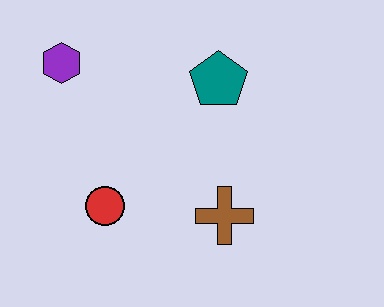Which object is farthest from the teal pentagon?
The red circle is farthest from the teal pentagon.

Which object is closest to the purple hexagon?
The red circle is closest to the purple hexagon.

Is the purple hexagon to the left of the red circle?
Yes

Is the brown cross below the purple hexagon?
Yes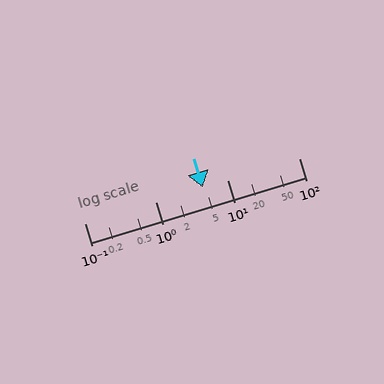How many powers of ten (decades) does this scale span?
The scale spans 3 decades, from 0.1 to 100.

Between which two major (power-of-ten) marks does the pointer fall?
The pointer is between 1 and 10.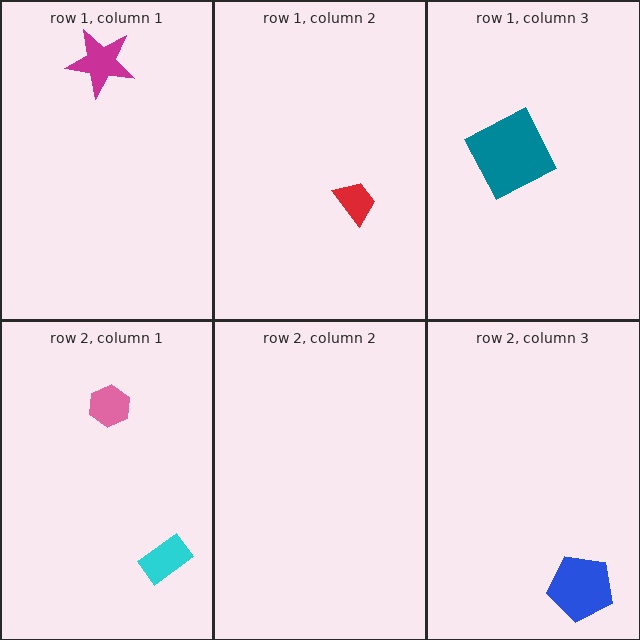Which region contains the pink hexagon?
The row 2, column 1 region.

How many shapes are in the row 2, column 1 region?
2.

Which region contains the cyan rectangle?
The row 2, column 1 region.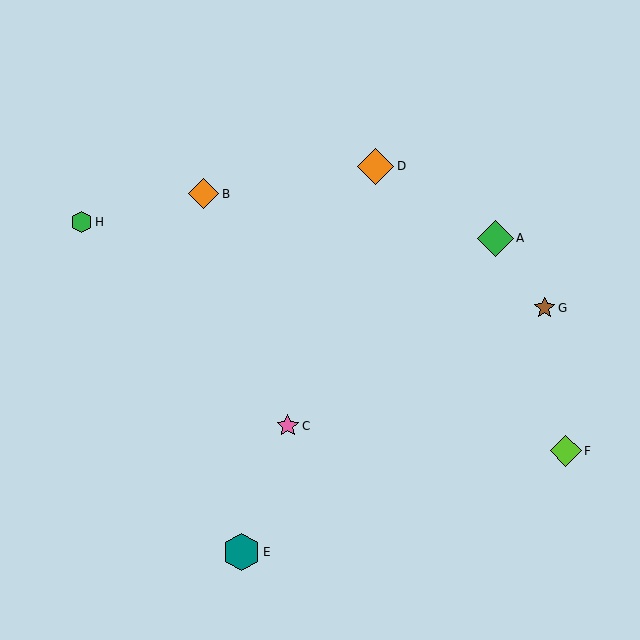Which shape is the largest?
The teal hexagon (labeled E) is the largest.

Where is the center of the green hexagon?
The center of the green hexagon is at (82, 222).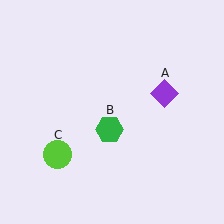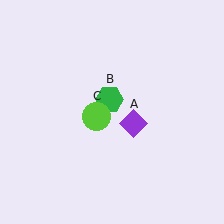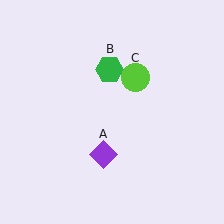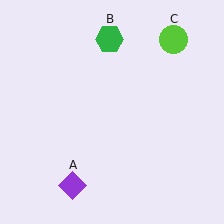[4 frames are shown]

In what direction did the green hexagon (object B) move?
The green hexagon (object B) moved up.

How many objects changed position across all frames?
3 objects changed position: purple diamond (object A), green hexagon (object B), lime circle (object C).